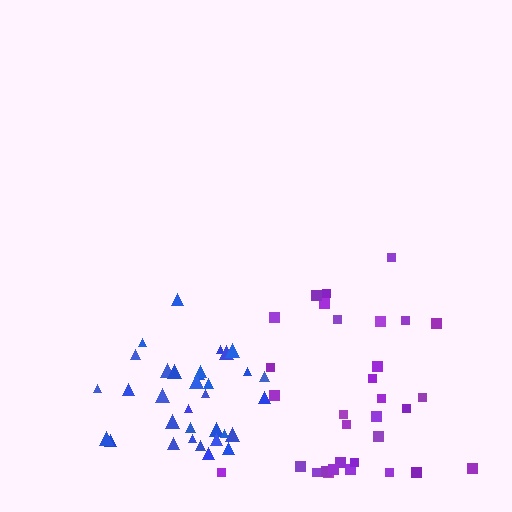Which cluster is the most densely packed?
Blue.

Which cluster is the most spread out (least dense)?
Purple.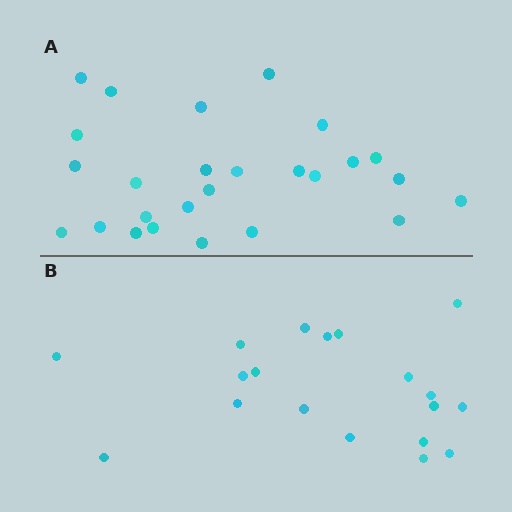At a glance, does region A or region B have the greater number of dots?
Region A (the top region) has more dots.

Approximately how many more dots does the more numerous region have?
Region A has roughly 8 or so more dots than region B.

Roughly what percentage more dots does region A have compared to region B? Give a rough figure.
About 35% more.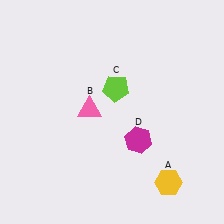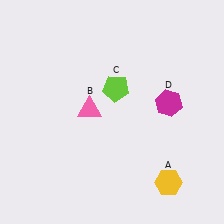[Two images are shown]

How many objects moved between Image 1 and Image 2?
1 object moved between the two images.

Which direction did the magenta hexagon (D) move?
The magenta hexagon (D) moved up.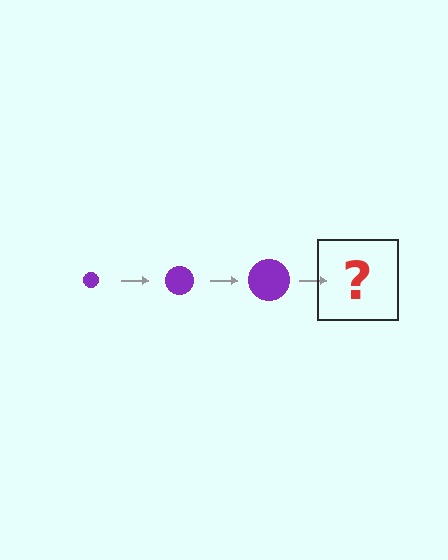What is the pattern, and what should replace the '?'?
The pattern is that the circle gets progressively larger each step. The '?' should be a purple circle, larger than the previous one.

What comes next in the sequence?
The next element should be a purple circle, larger than the previous one.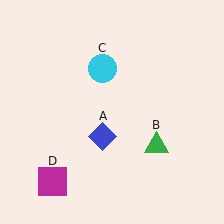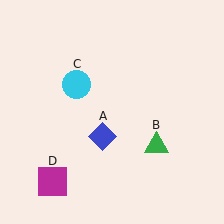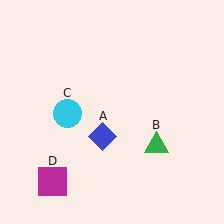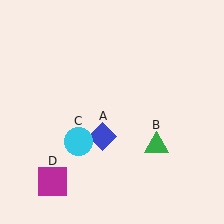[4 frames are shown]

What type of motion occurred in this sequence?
The cyan circle (object C) rotated counterclockwise around the center of the scene.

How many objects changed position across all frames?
1 object changed position: cyan circle (object C).